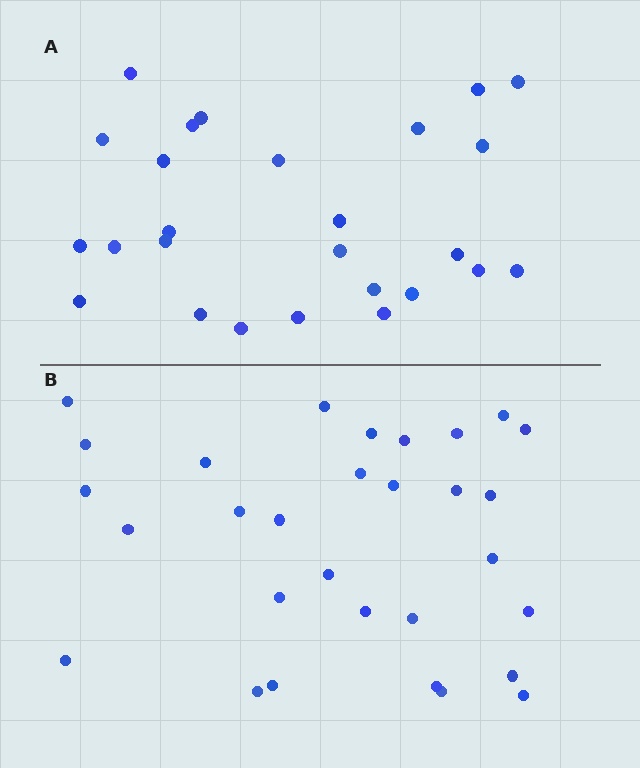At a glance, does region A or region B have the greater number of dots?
Region B (the bottom region) has more dots.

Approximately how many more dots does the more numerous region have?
Region B has about 4 more dots than region A.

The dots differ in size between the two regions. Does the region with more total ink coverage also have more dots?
No. Region A has more total ink coverage because its dots are larger, but region B actually contains more individual dots. Total area can be misleading — the number of items is what matters here.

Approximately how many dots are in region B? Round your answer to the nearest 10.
About 30 dots.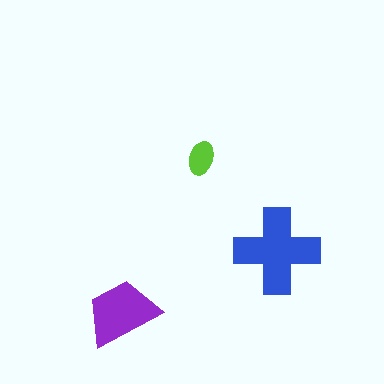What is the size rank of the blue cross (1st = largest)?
1st.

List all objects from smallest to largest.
The lime ellipse, the purple trapezoid, the blue cross.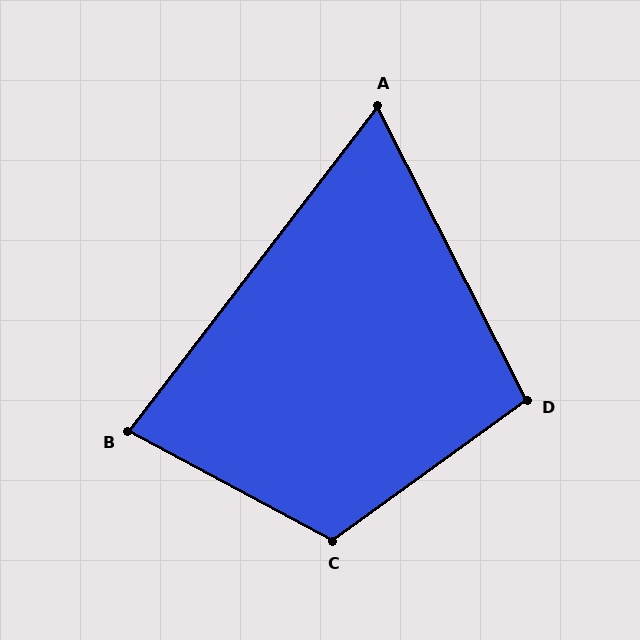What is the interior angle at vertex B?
Approximately 81 degrees (acute).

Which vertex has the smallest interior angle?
A, at approximately 64 degrees.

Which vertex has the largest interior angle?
C, at approximately 116 degrees.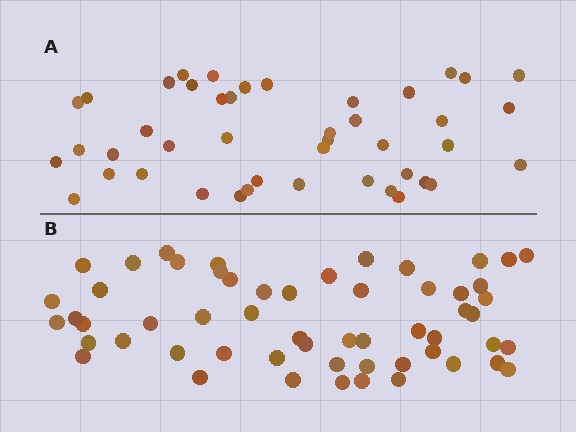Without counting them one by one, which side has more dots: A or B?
Region B (the bottom region) has more dots.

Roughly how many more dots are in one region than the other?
Region B has roughly 12 or so more dots than region A.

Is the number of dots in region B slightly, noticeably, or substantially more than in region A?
Region B has noticeably more, but not dramatically so. The ratio is roughly 1.3 to 1.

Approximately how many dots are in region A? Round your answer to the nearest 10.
About 40 dots. (The exact count is 44, which rounds to 40.)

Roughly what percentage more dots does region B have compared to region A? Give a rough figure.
About 25% more.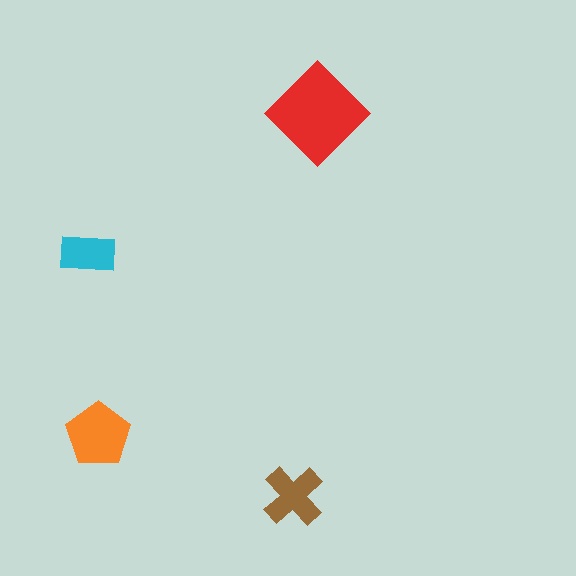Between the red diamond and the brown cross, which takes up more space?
The red diamond.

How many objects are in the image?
There are 4 objects in the image.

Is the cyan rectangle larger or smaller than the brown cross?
Smaller.